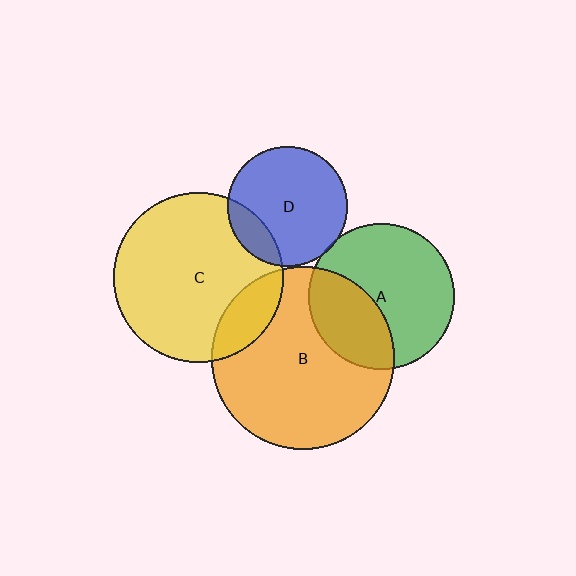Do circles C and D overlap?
Yes.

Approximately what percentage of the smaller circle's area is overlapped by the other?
Approximately 15%.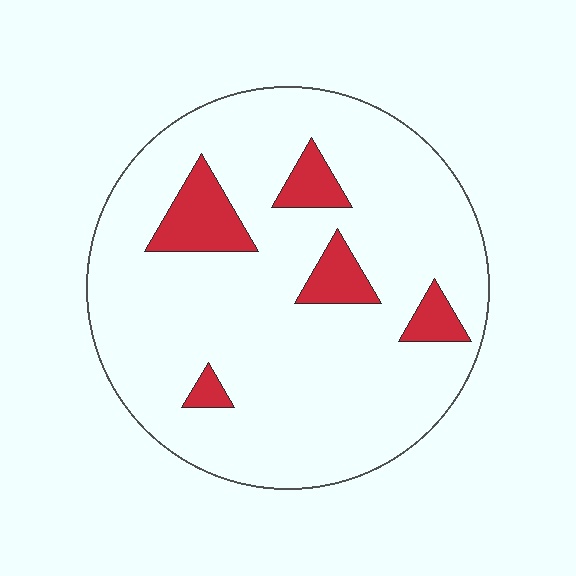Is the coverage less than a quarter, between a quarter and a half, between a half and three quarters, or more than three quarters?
Less than a quarter.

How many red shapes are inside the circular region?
5.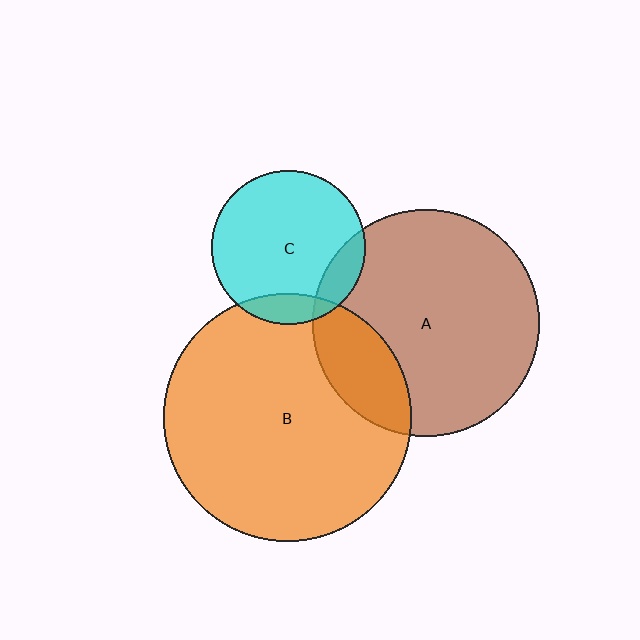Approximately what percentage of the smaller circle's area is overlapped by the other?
Approximately 10%.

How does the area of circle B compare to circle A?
Approximately 1.2 times.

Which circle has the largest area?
Circle B (orange).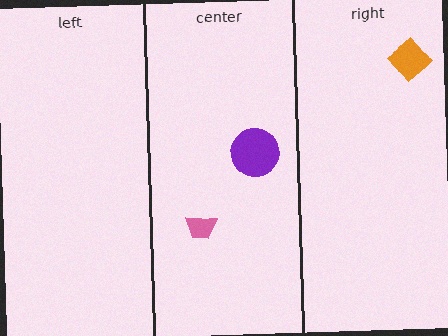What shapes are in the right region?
The orange diamond.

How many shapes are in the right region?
1.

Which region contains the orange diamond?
The right region.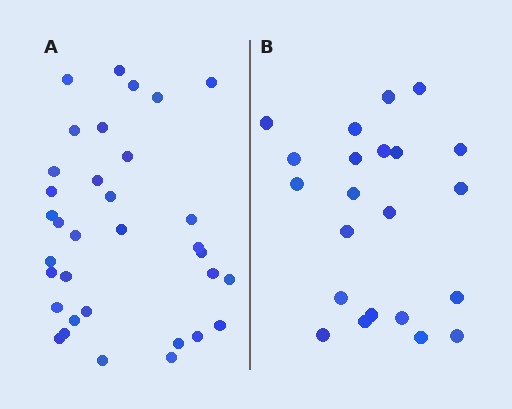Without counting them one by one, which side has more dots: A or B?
Region A (the left region) has more dots.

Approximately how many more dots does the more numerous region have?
Region A has roughly 12 or so more dots than region B.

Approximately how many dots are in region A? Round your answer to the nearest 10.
About 30 dots. (The exact count is 34, which rounds to 30.)